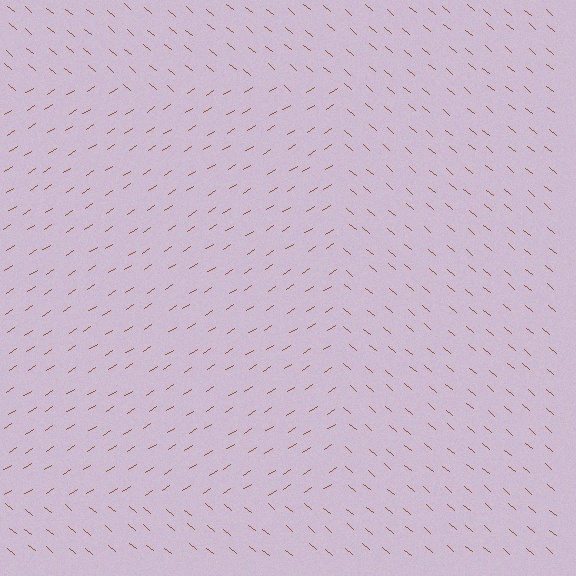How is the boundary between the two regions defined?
The boundary is defined purely by a change in line orientation (approximately 73 degrees difference). All lines are the same color and thickness.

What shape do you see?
I see a rectangle.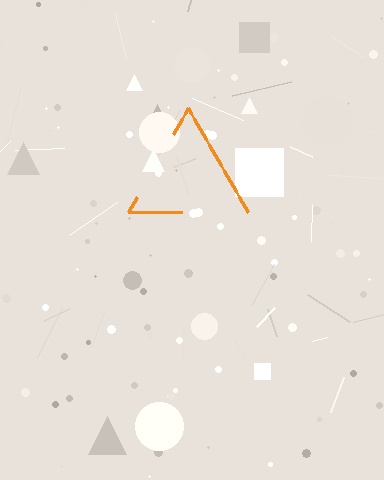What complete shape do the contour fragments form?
The contour fragments form a triangle.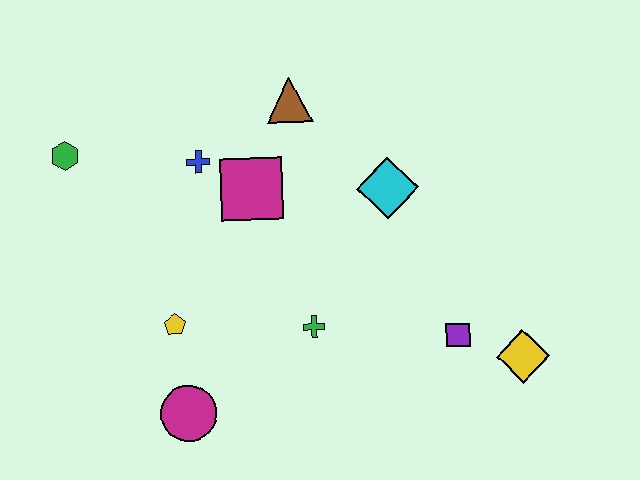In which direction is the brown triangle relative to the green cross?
The brown triangle is above the green cross.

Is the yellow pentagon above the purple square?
Yes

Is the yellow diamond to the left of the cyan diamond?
No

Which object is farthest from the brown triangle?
The yellow diamond is farthest from the brown triangle.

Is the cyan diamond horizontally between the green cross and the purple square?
Yes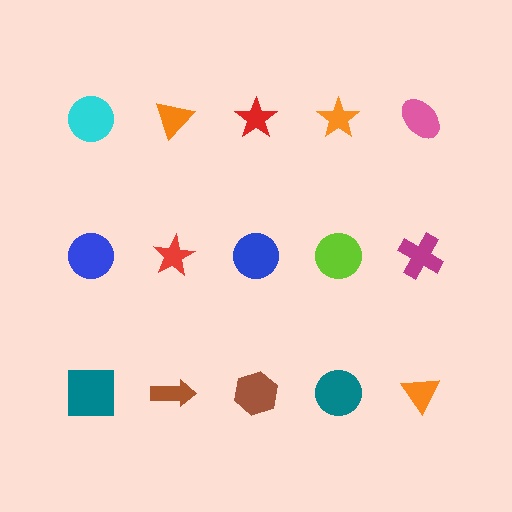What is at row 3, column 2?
A brown arrow.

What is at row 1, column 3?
A red star.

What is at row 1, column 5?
A pink ellipse.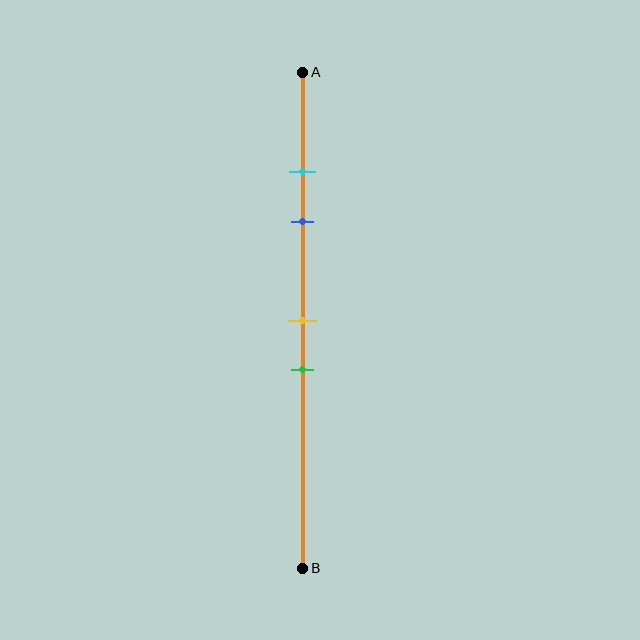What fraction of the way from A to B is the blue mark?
The blue mark is approximately 30% (0.3) of the way from A to B.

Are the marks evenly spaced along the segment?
No, the marks are not evenly spaced.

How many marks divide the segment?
There are 4 marks dividing the segment.